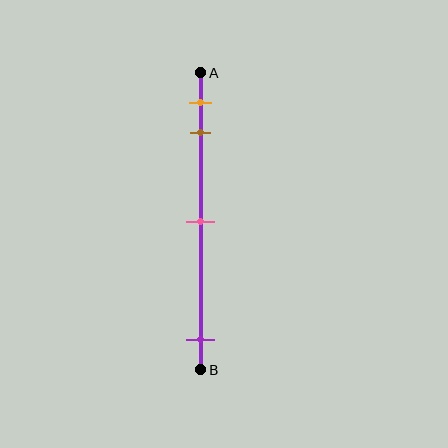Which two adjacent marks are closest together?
The orange and brown marks are the closest adjacent pair.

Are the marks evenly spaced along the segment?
No, the marks are not evenly spaced.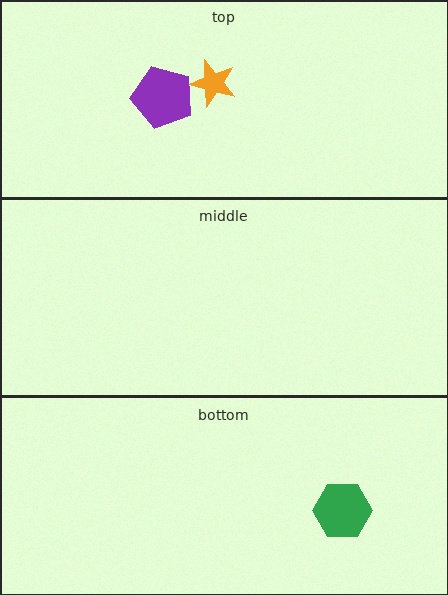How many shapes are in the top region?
2.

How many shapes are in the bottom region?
1.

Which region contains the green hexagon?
The bottom region.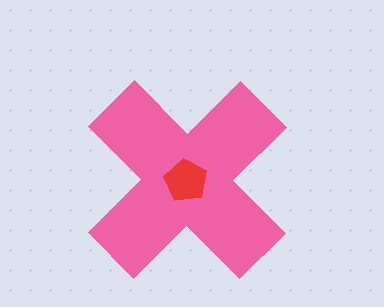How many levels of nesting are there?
2.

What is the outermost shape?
The pink cross.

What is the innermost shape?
The red pentagon.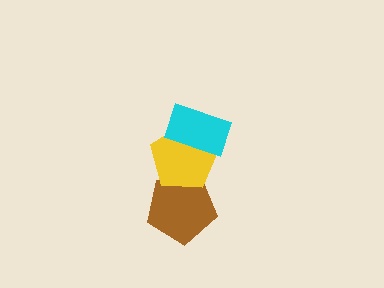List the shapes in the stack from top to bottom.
From top to bottom: the cyan rectangle, the yellow pentagon, the brown pentagon.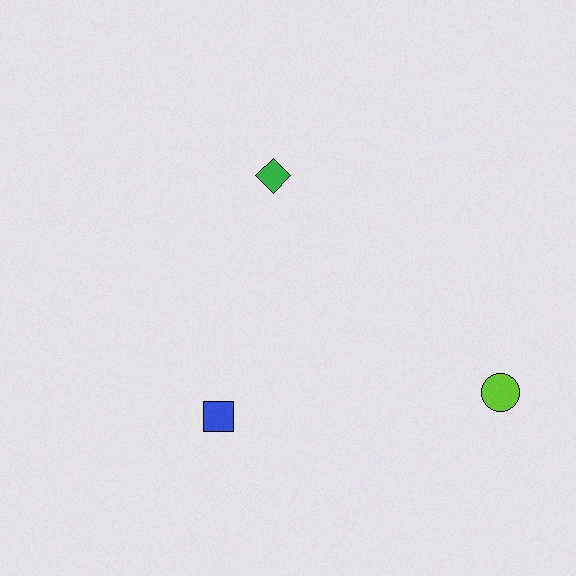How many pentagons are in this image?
There are no pentagons.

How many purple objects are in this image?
There are no purple objects.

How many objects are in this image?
There are 3 objects.